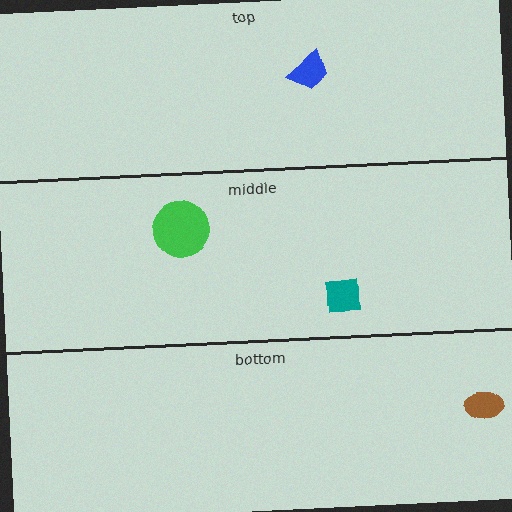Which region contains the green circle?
The middle region.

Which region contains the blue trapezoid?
The top region.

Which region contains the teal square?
The middle region.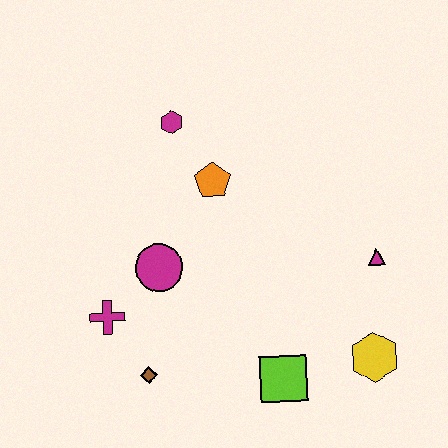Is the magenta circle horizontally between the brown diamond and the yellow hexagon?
Yes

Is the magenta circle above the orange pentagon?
No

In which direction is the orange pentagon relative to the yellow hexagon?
The orange pentagon is above the yellow hexagon.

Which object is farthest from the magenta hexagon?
The yellow hexagon is farthest from the magenta hexagon.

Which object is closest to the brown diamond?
The magenta cross is closest to the brown diamond.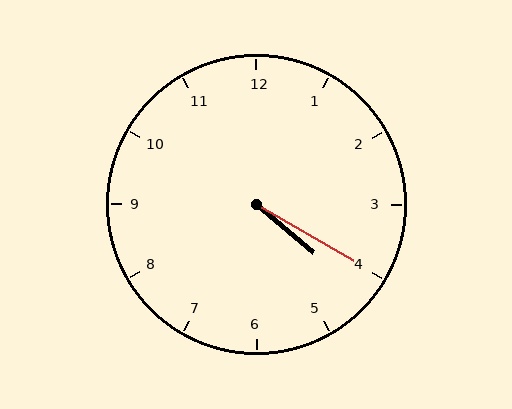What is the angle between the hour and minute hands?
Approximately 10 degrees.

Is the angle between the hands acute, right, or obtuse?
It is acute.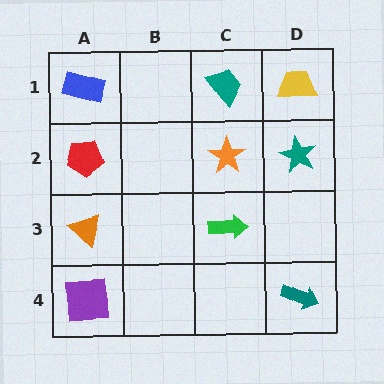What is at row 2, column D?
A teal star.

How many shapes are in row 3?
2 shapes.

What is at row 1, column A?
A blue rectangle.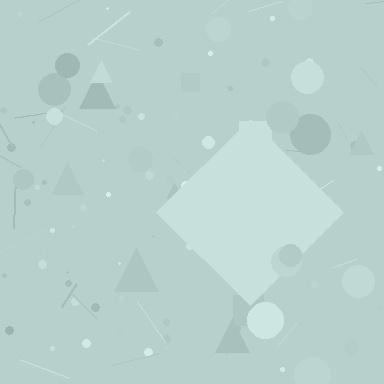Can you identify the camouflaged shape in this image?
The camouflaged shape is a diamond.